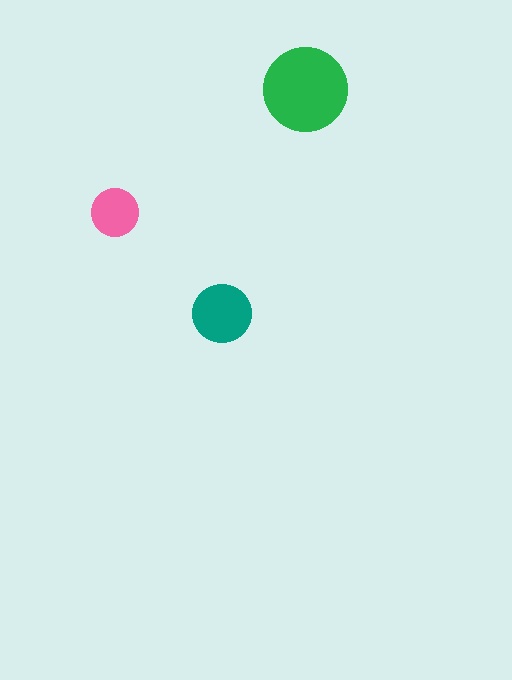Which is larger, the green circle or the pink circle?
The green one.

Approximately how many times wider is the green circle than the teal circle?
About 1.5 times wider.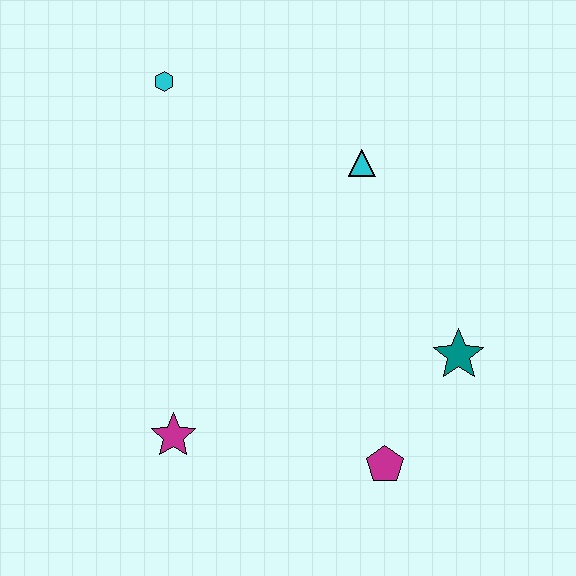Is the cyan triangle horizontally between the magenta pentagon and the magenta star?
Yes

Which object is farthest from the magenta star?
The cyan hexagon is farthest from the magenta star.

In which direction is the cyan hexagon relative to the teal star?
The cyan hexagon is to the left of the teal star.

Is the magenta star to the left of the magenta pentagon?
Yes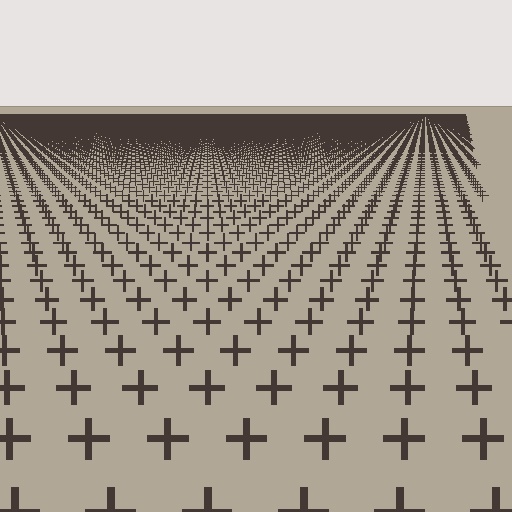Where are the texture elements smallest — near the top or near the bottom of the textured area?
Near the top.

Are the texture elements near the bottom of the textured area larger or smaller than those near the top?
Larger. Near the bottom, elements are closer to the viewer and appear at a bigger on-screen size.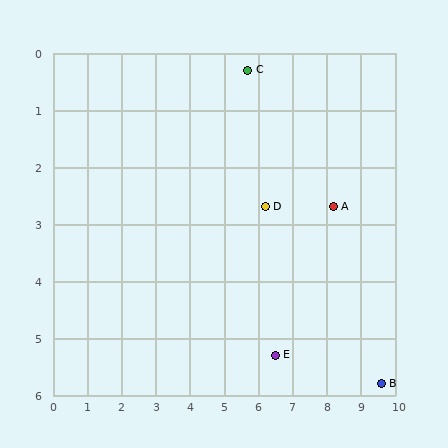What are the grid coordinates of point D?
Point D is at approximately (6.2, 2.7).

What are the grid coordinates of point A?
Point A is at approximately (8.2, 2.7).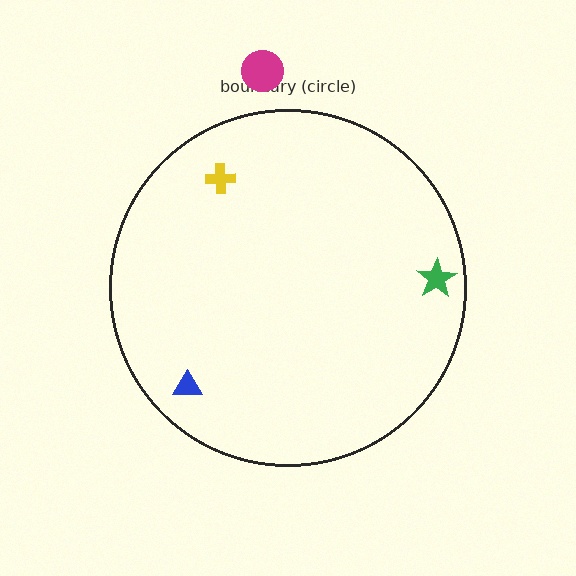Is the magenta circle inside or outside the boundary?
Outside.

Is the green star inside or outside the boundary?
Inside.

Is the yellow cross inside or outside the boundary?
Inside.